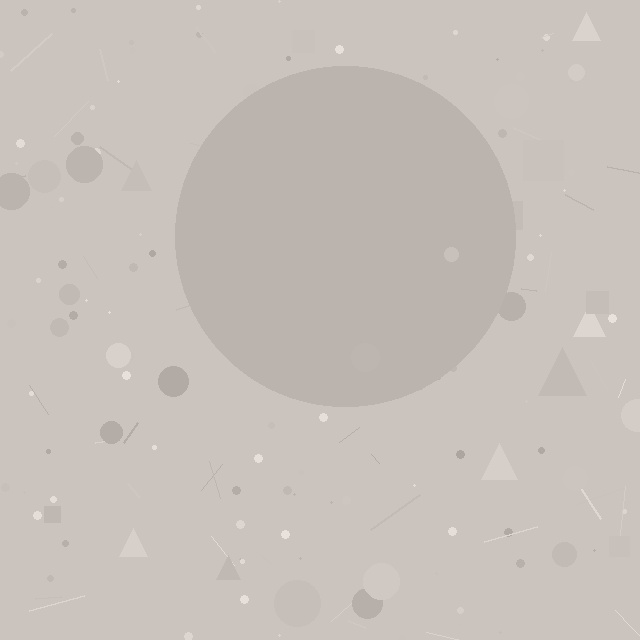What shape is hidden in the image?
A circle is hidden in the image.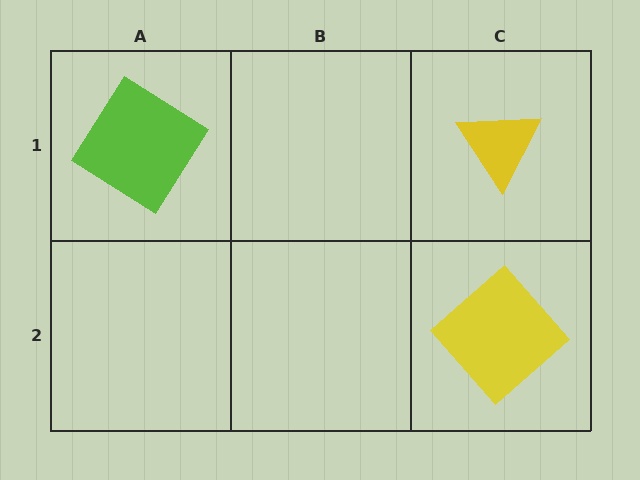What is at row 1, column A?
A lime diamond.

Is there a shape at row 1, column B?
No, that cell is empty.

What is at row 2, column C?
A yellow diamond.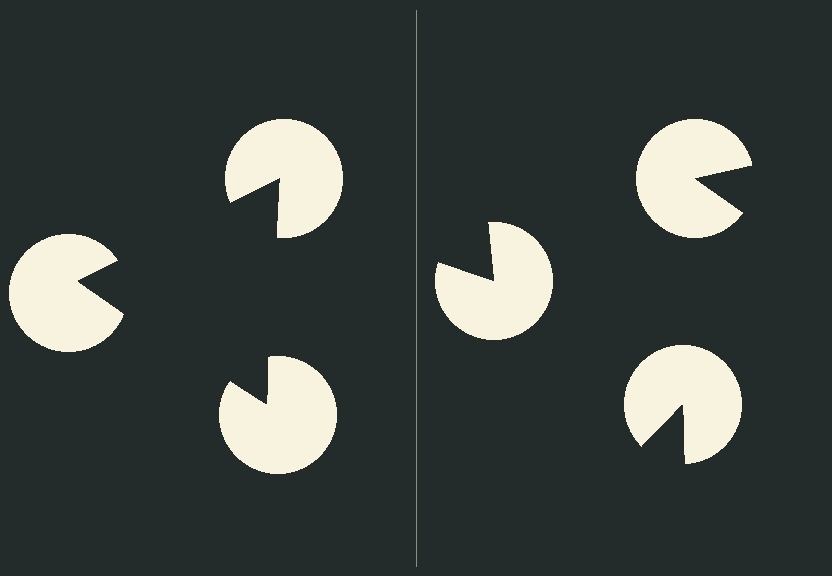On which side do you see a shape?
An illusory triangle appears on the left side. On the right side the wedge cuts are rotated, so no coherent shape forms.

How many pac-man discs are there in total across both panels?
6 — 3 on each side.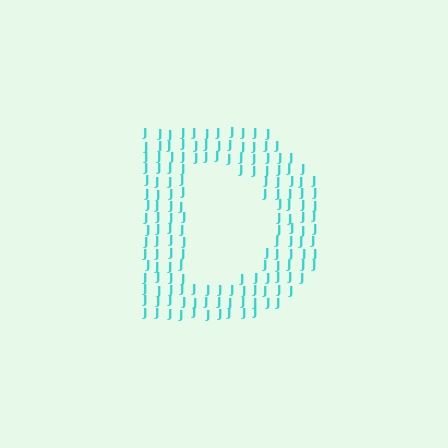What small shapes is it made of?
It is made of small letter J's.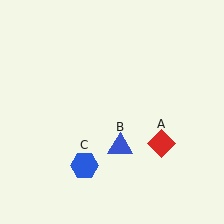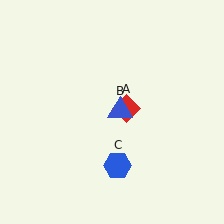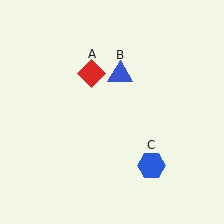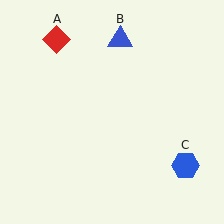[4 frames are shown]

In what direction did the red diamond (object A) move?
The red diamond (object A) moved up and to the left.